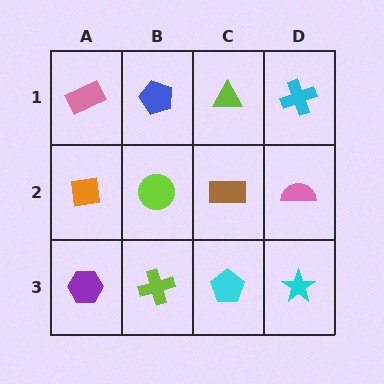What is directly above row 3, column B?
A lime circle.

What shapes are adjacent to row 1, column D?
A pink semicircle (row 2, column D), a lime triangle (row 1, column C).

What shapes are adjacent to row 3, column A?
An orange square (row 2, column A), a lime cross (row 3, column B).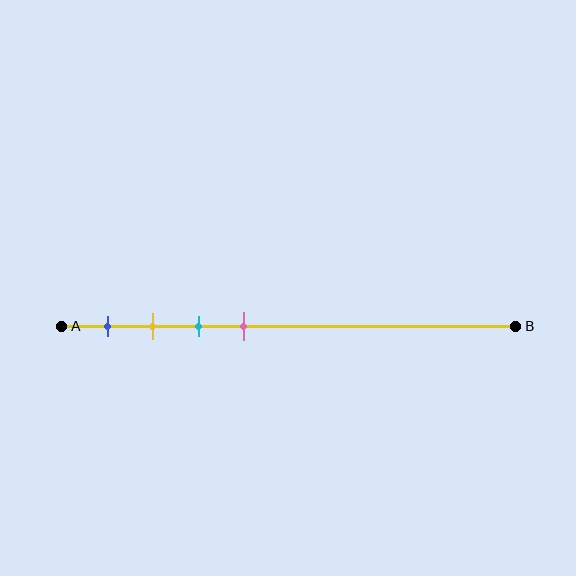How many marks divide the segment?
There are 4 marks dividing the segment.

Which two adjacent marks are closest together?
The yellow and cyan marks are the closest adjacent pair.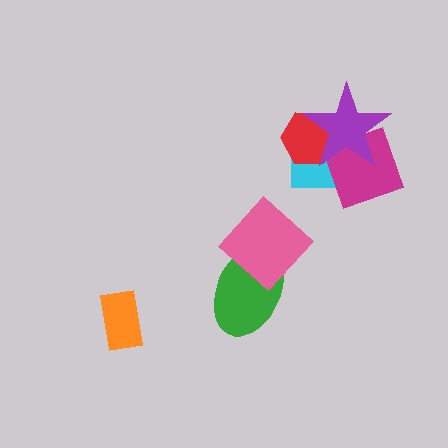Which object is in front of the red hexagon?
The purple star is in front of the red hexagon.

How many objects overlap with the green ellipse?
1 object overlaps with the green ellipse.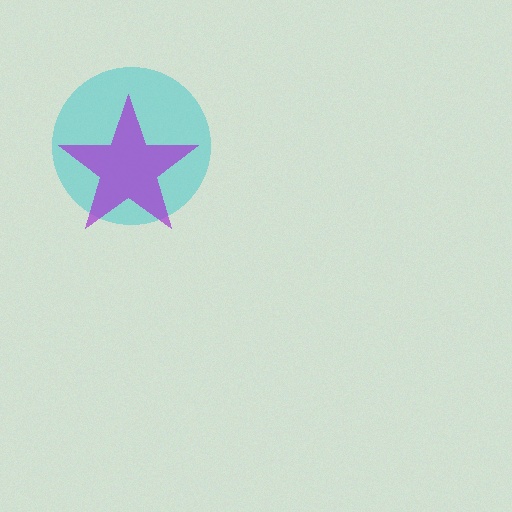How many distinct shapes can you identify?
There are 2 distinct shapes: a cyan circle, a purple star.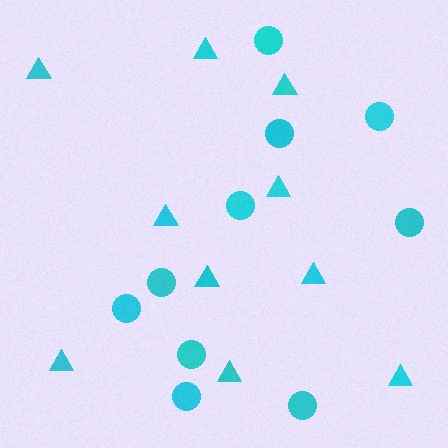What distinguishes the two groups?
There are 2 groups: one group of triangles (10) and one group of circles (10).